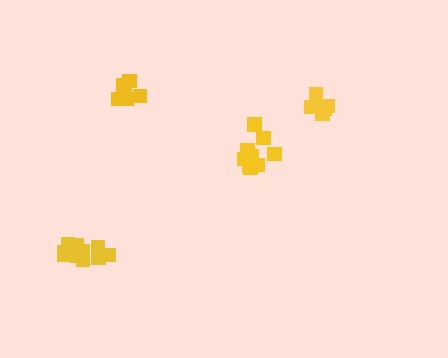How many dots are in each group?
Group 1: 11 dots, Group 2: 6 dots, Group 3: 9 dots, Group 4: 5 dots (31 total).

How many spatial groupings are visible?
There are 4 spatial groupings.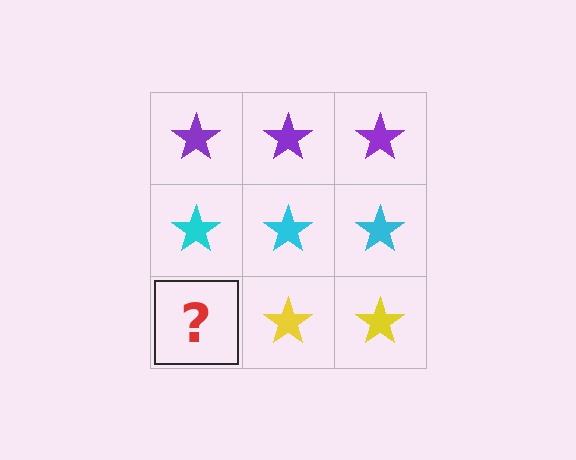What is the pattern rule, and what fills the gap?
The rule is that each row has a consistent color. The gap should be filled with a yellow star.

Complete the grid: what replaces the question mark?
The question mark should be replaced with a yellow star.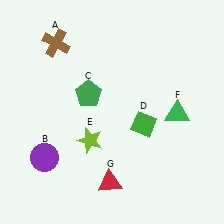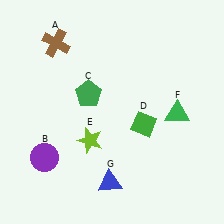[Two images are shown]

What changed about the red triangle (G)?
In Image 1, G is red. In Image 2, it changed to blue.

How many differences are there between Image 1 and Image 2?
There is 1 difference between the two images.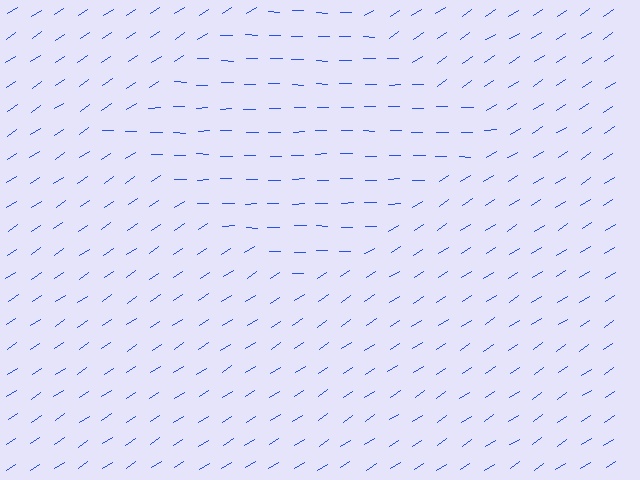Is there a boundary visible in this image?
Yes, there is a texture boundary formed by a change in line orientation.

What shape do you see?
I see a diamond.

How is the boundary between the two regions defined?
The boundary is defined purely by a change in line orientation (approximately 33 degrees difference). All lines are the same color and thickness.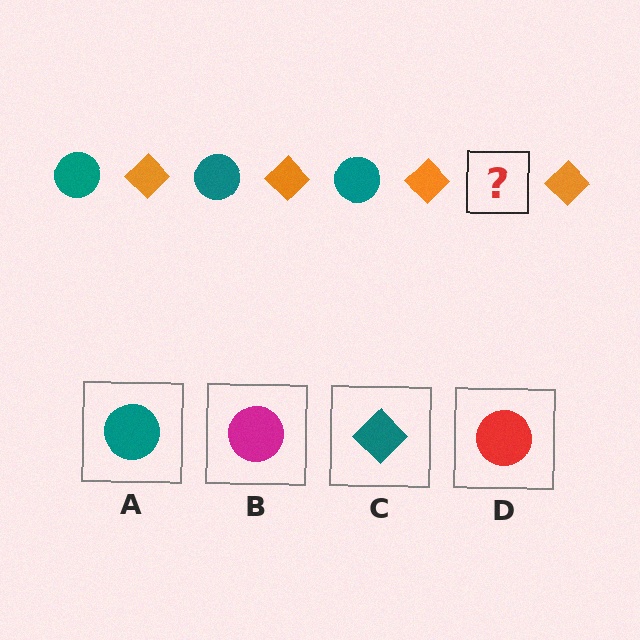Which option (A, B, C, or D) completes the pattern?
A.